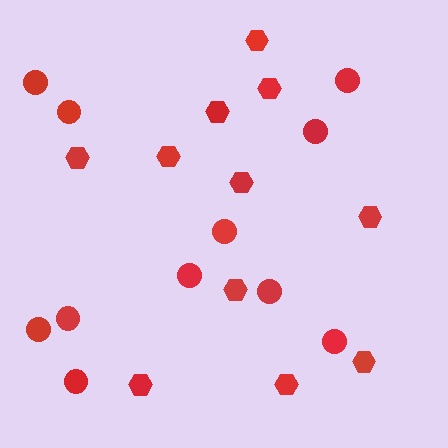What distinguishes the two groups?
There are 2 groups: one group of hexagons (11) and one group of circles (11).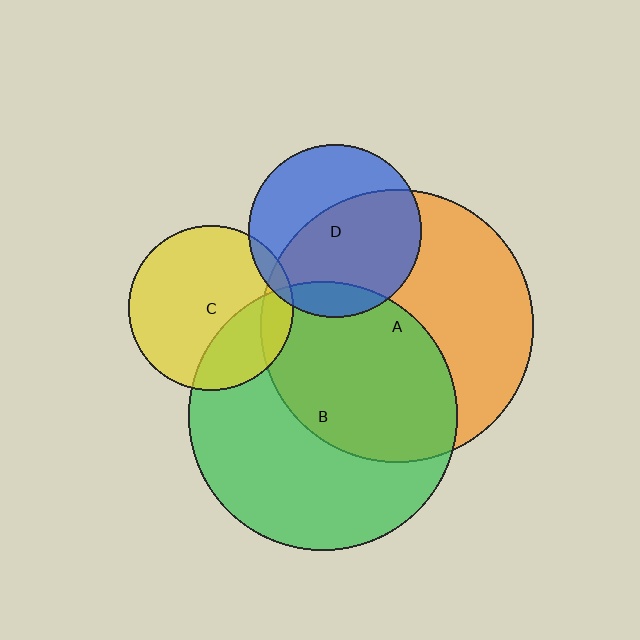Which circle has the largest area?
Circle A (orange).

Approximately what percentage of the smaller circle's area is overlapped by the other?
Approximately 10%.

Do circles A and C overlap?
Yes.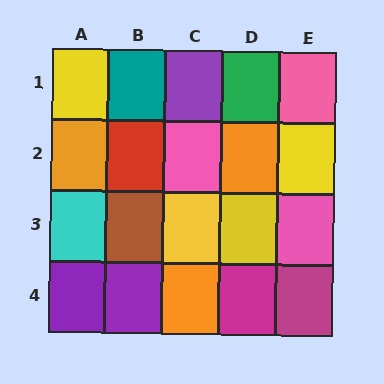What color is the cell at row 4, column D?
Magenta.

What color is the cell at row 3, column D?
Yellow.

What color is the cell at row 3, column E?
Pink.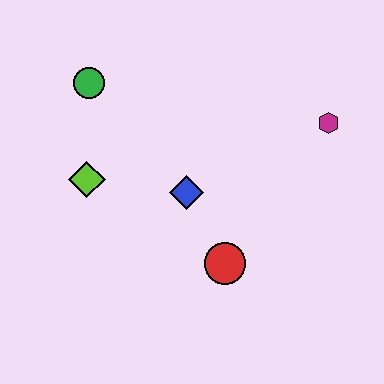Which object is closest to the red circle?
The blue diamond is closest to the red circle.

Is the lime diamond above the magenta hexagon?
No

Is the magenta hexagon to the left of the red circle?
No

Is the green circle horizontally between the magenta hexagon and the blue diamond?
No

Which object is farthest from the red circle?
The green circle is farthest from the red circle.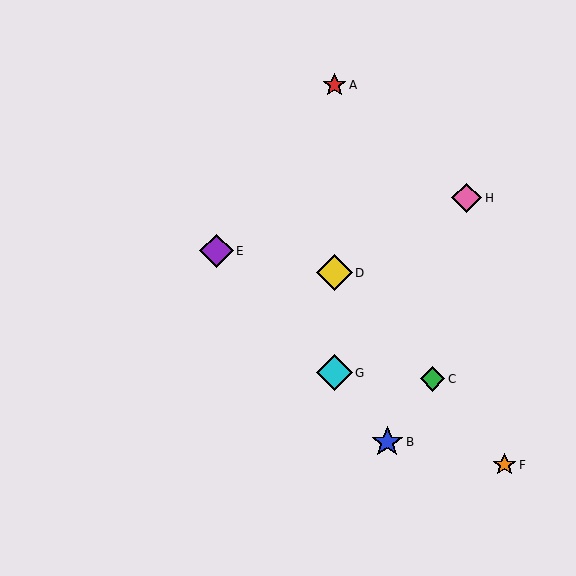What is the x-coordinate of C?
Object C is at x≈433.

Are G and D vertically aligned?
Yes, both are at x≈334.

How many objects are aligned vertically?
3 objects (A, D, G) are aligned vertically.